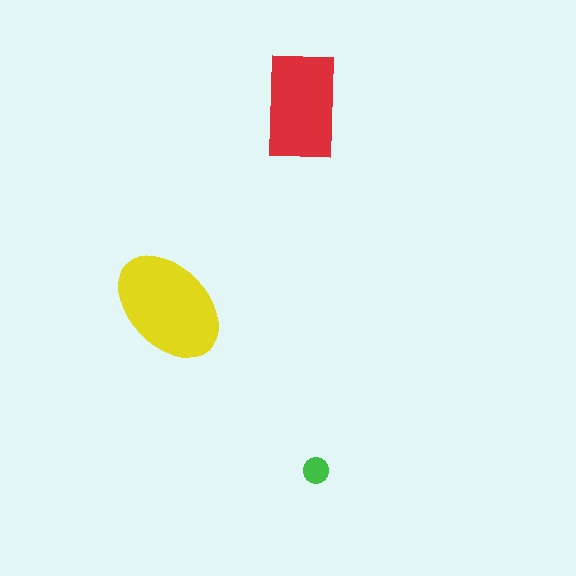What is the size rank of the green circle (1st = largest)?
3rd.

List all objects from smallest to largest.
The green circle, the red rectangle, the yellow ellipse.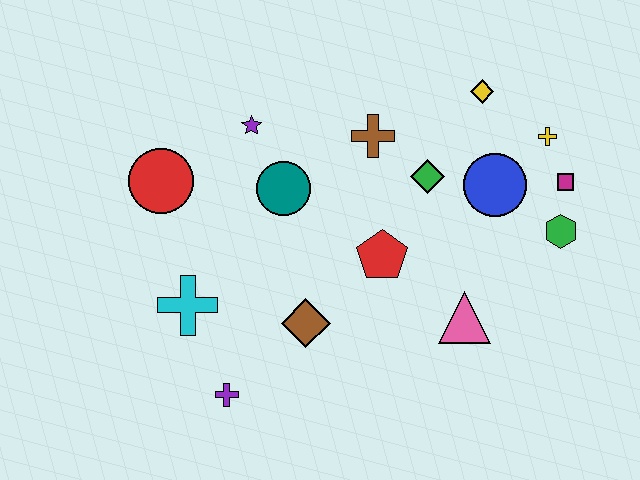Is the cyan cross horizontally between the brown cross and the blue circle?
No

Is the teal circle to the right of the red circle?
Yes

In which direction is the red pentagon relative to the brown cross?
The red pentagon is below the brown cross.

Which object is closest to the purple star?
The teal circle is closest to the purple star.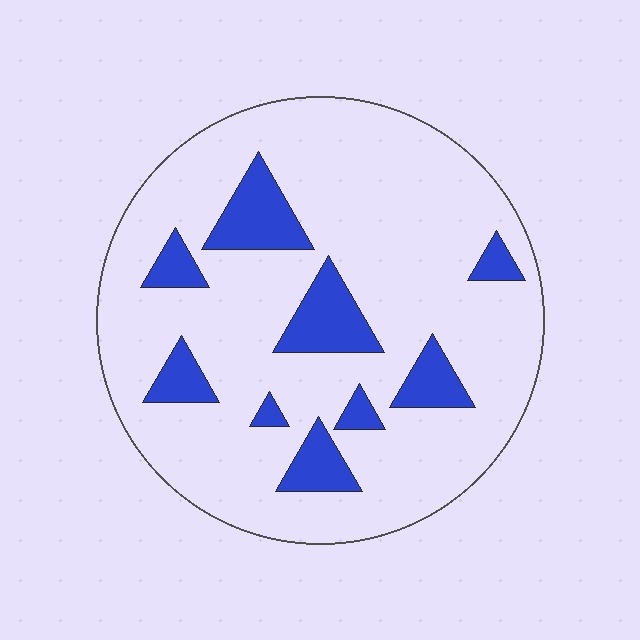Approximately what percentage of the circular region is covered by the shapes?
Approximately 15%.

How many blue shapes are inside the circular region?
9.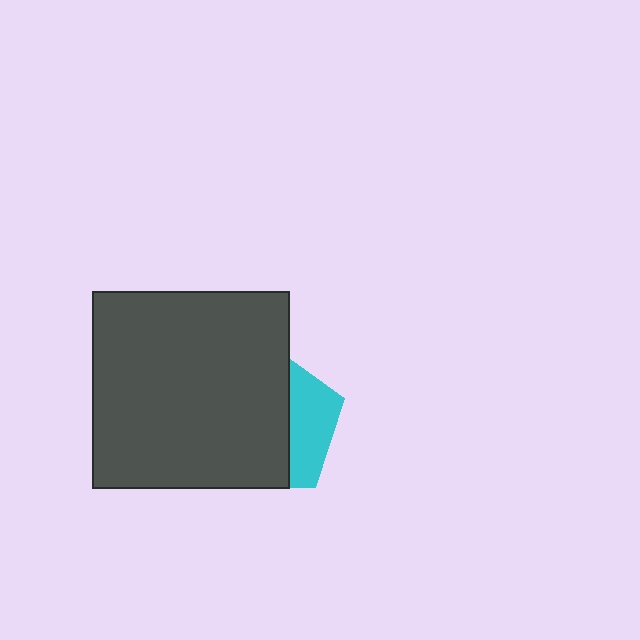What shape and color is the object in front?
The object in front is a dark gray square.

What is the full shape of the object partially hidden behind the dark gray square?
The partially hidden object is a cyan pentagon.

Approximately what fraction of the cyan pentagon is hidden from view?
Roughly 69% of the cyan pentagon is hidden behind the dark gray square.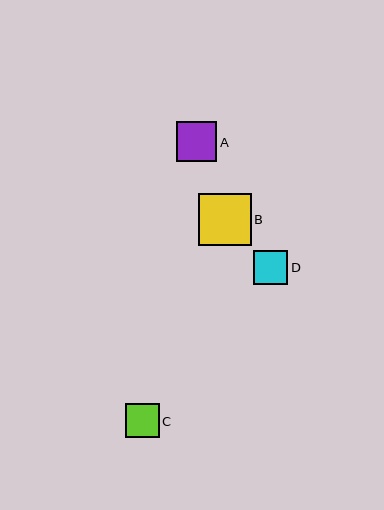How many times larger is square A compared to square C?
Square A is approximately 1.2 times the size of square C.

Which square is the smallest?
Square D is the smallest with a size of approximately 34 pixels.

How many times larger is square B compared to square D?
Square B is approximately 1.6 times the size of square D.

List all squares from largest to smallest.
From largest to smallest: B, A, C, D.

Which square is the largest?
Square B is the largest with a size of approximately 53 pixels.